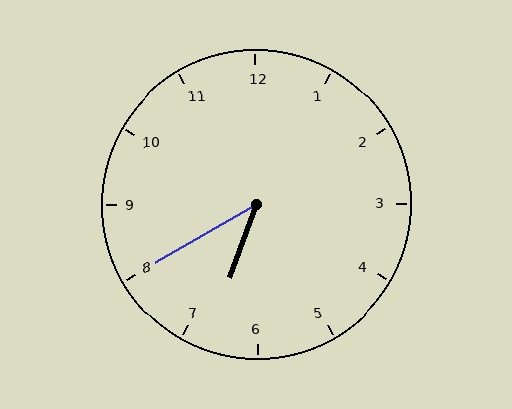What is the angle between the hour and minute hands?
Approximately 40 degrees.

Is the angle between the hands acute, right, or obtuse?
It is acute.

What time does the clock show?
6:40.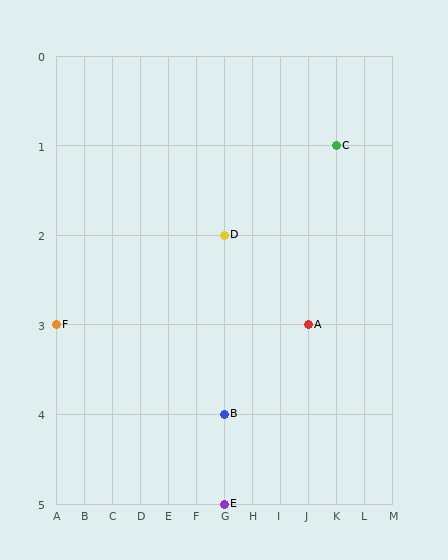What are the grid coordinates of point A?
Point A is at grid coordinates (J, 3).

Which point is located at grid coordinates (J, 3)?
Point A is at (J, 3).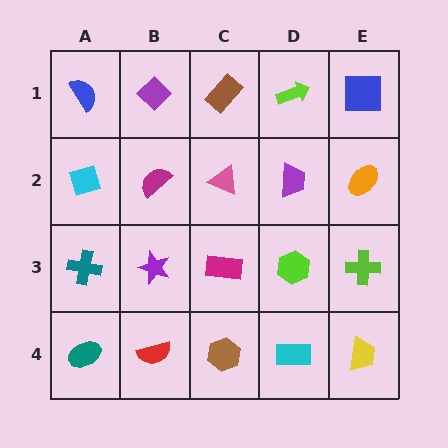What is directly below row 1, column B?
A magenta semicircle.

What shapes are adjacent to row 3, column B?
A magenta semicircle (row 2, column B), a red semicircle (row 4, column B), a teal cross (row 3, column A), a magenta rectangle (row 3, column C).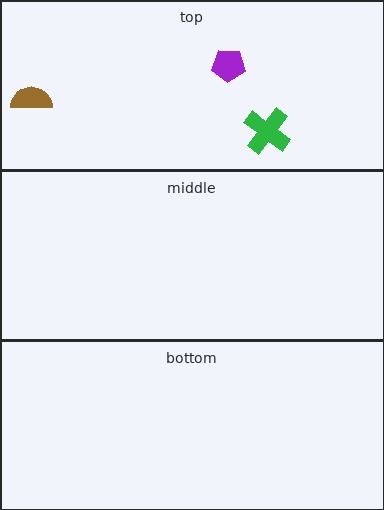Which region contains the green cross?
The top region.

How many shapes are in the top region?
3.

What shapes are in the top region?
The brown semicircle, the purple pentagon, the green cross.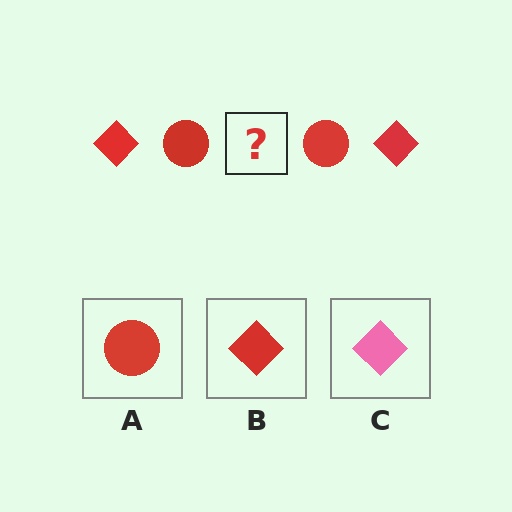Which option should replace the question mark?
Option B.